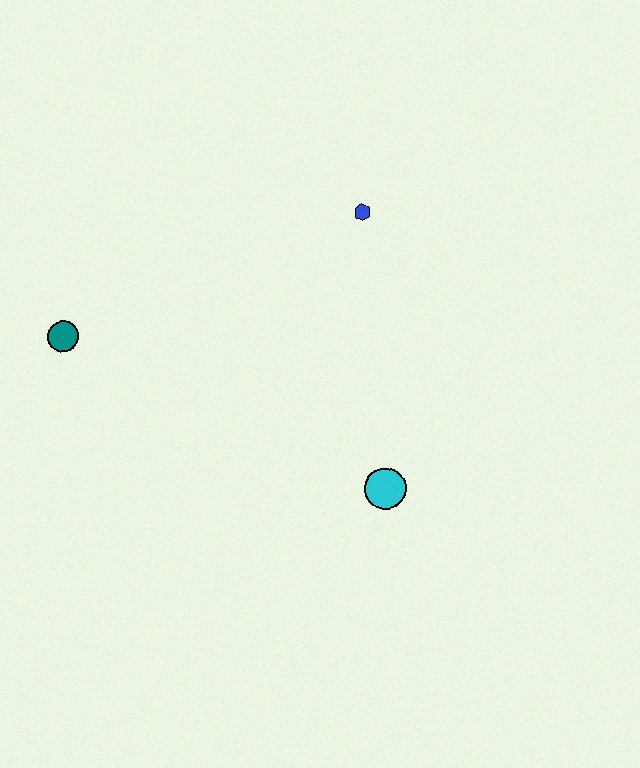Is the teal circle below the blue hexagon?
Yes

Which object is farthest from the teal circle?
The cyan circle is farthest from the teal circle.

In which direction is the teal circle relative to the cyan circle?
The teal circle is to the left of the cyan circle.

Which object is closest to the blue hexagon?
The cyan circle is closest to the blue hexagon.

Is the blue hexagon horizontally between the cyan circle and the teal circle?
Yes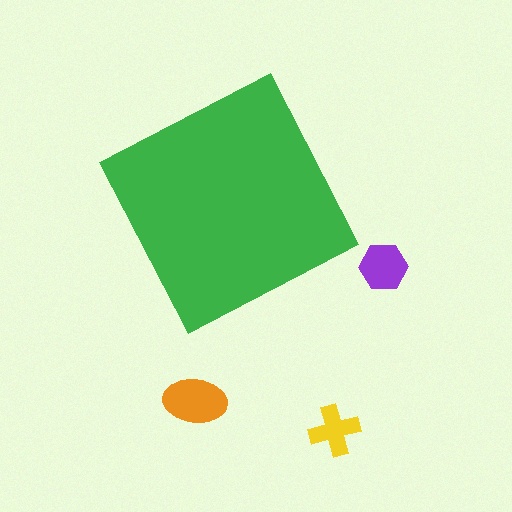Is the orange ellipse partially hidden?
No, the orange ellipse is fully visible.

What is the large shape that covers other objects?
A green square.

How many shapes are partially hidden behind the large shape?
0 shapes are partially hidden.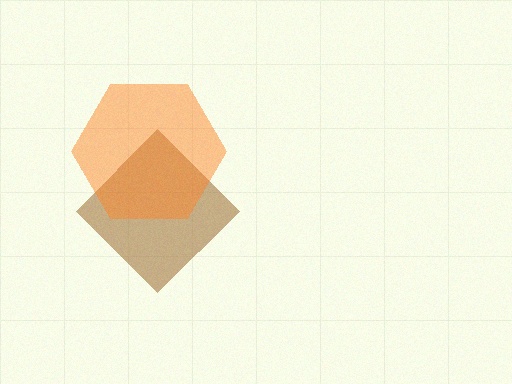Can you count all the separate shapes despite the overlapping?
Yes, there are 2 separate shapes.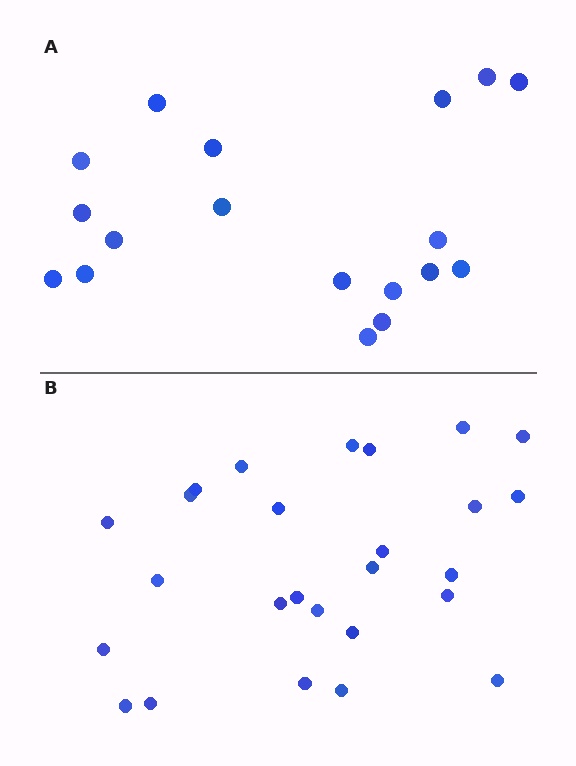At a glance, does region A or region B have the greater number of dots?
Region B (the bottom region) has more dots.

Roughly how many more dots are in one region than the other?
Region B has roughly 8 or so more dots than region A.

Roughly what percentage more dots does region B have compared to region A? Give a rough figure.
About 45% more.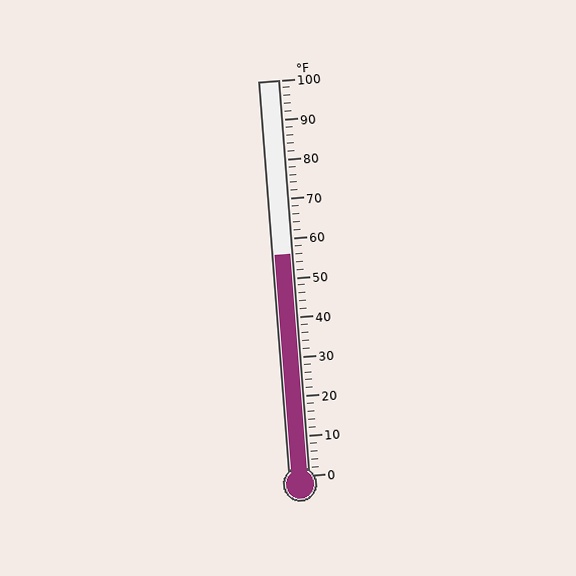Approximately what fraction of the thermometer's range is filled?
The thermometer is filled to approximately 55% of its range.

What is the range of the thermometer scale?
The thermometer scale ranges from 0°F to 100°F.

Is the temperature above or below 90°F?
The temperature is below 90°F.